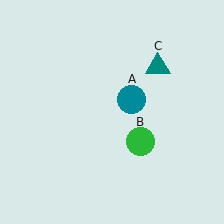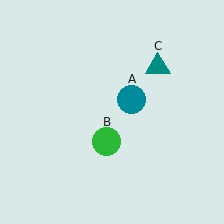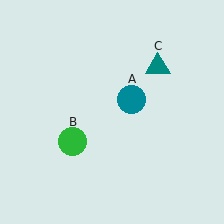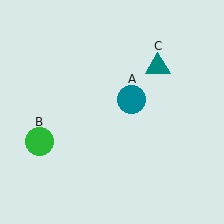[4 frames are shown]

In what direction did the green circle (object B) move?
The green circle (object B) moved left.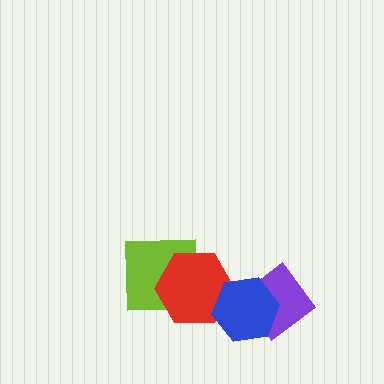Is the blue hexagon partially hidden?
No, no other shape covers it.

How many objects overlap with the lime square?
1 object overlaps with the lime square.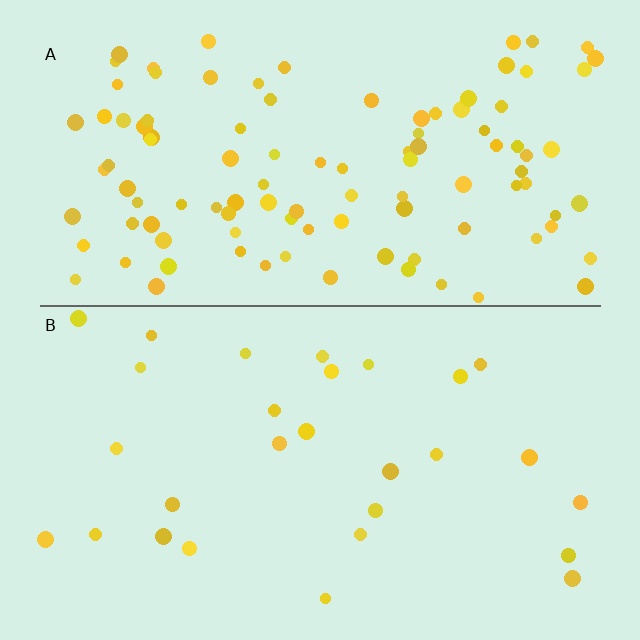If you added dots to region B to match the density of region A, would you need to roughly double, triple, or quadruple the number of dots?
Approximately quadruple.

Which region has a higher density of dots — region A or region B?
A (the top).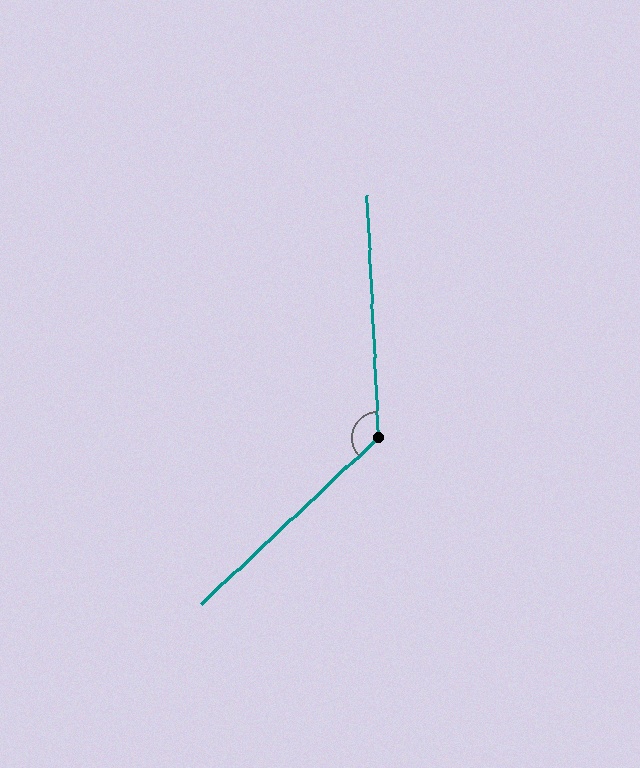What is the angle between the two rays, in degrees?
Approximately 131 degrees.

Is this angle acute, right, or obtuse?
It is obtuse.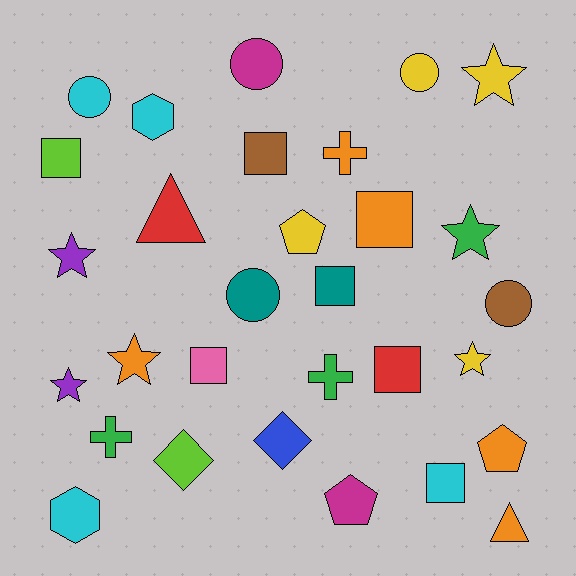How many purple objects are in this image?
There are 2 purple objects.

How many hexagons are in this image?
There are 2 hexagons.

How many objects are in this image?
There are 30 objects.